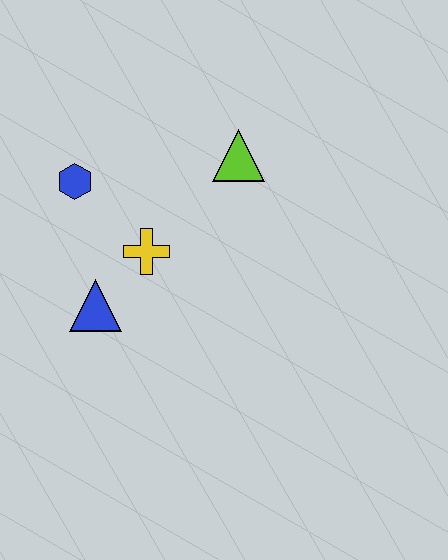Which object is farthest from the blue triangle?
The lime triangle is farthest from the blue triangle.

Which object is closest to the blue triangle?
The yellow cross is closest to the blue triangle.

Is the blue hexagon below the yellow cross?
No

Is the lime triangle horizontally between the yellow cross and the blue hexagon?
No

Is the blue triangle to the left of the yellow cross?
Yes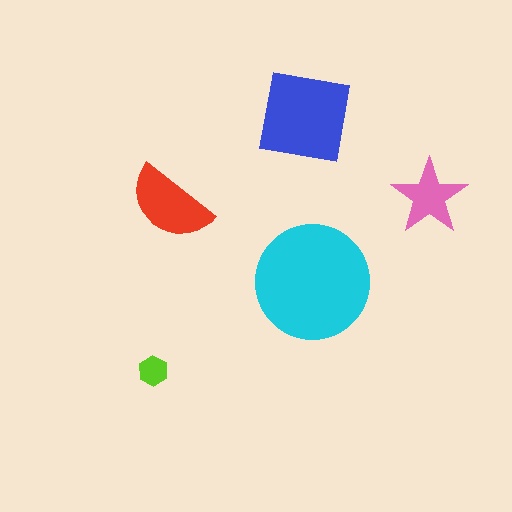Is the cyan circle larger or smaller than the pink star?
Larger.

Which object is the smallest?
The lime hexagon.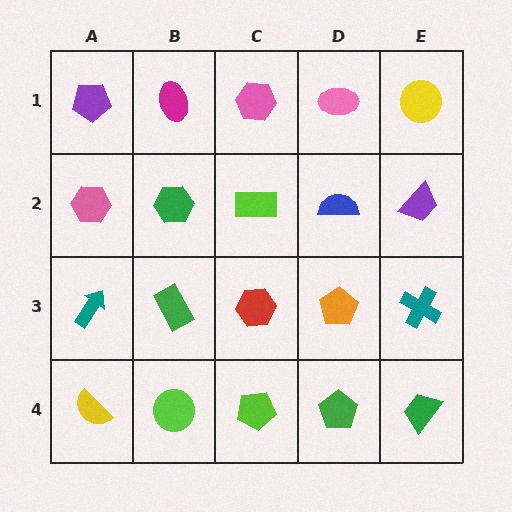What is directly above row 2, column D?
A pink ellipse.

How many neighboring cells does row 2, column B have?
4.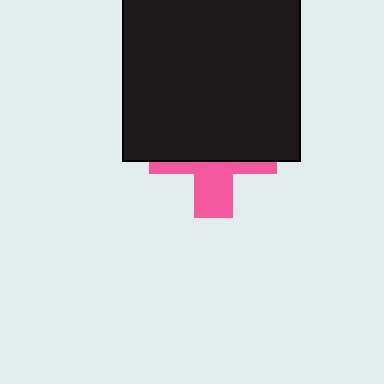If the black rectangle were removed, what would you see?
You would see the complete pink cross.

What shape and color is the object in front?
The object in front is a black rectangle.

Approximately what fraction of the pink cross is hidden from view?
Roughly 61% of the pink cross is hidden behind the black rectangle.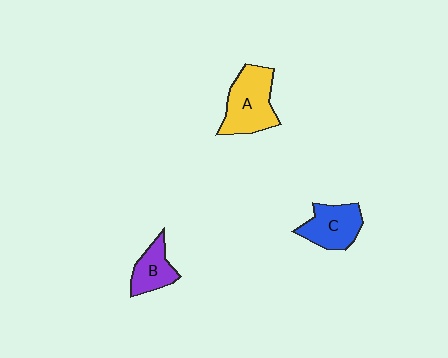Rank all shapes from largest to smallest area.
From largest to smallest: A (yellow), C (blue), B (purple).